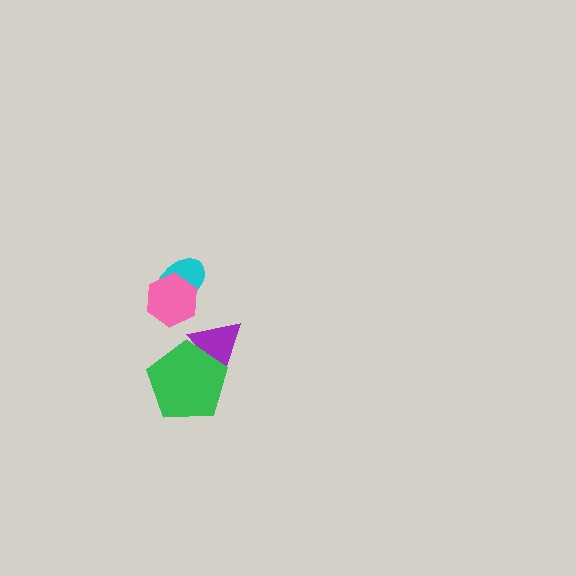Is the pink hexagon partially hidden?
No, no other shape covers it.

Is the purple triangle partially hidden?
Yes, it is partially covered by another shape.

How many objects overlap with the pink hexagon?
1 object overlaps with the pink hexagon.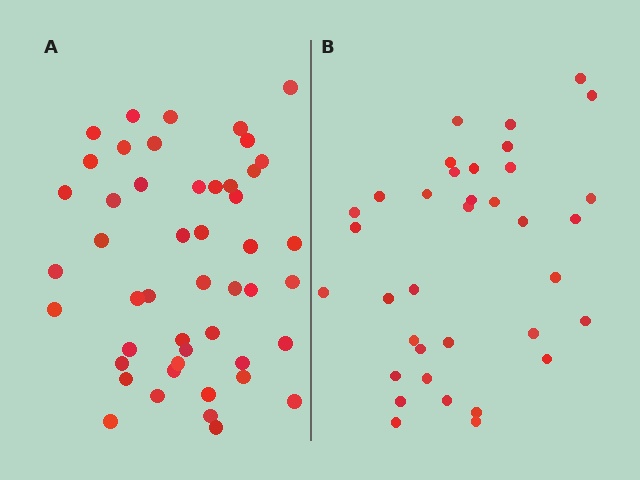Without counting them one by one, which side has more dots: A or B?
Region A (the left region) has more dots.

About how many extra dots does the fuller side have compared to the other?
Region A has roughly 12 or so more dots than region B.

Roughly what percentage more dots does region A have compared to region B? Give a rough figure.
About 35% more.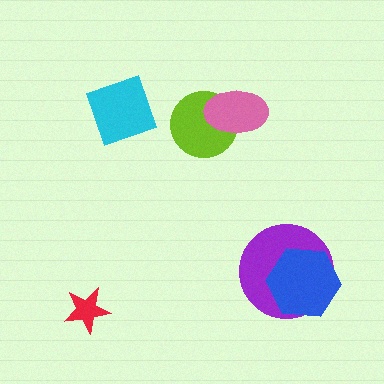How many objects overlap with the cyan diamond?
0 objects overlap with the cyan diamond.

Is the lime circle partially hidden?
Yes, it is partially covered by another shape.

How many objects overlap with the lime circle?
1 object overlaps with the lime circle.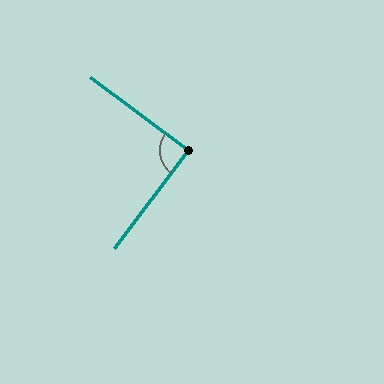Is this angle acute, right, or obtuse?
It is approximately a right angle.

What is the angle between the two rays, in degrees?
Approximately 90 degrees.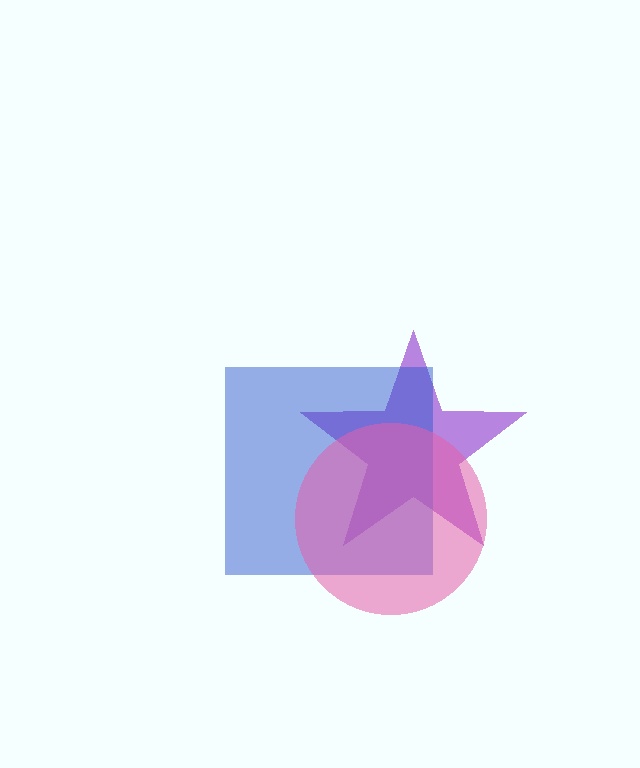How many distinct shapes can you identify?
There are 3 distinct shapes: a purple star, a blue square, a pink circle.